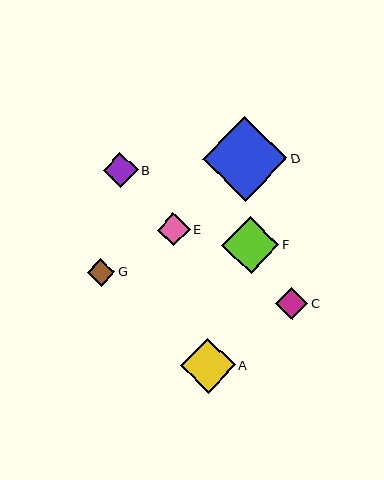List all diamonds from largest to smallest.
From largest to smallest: D, F, A, B, E, C, G.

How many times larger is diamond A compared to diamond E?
Diamond A is approximately 1.7 times the size of diamond E.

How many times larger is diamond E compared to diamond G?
Diamond E is approximately 1.2 times the size of diamond G.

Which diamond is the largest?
Diamond D is the largest with a size of approximately 84 pixels.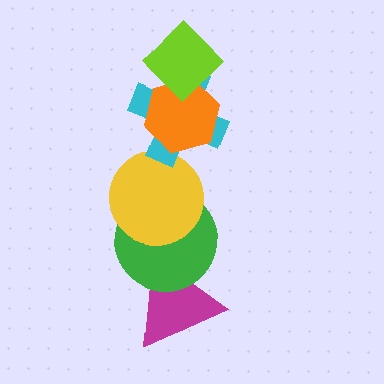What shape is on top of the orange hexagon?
The lime diamond is on top of the orange hexagon.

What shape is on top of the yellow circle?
The cyan cross is on top of the yellow circle.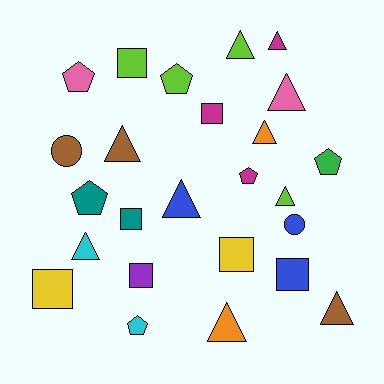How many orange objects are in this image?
There are 2 orange objects.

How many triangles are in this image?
There are 10 triangles.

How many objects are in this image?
There are 25 objects.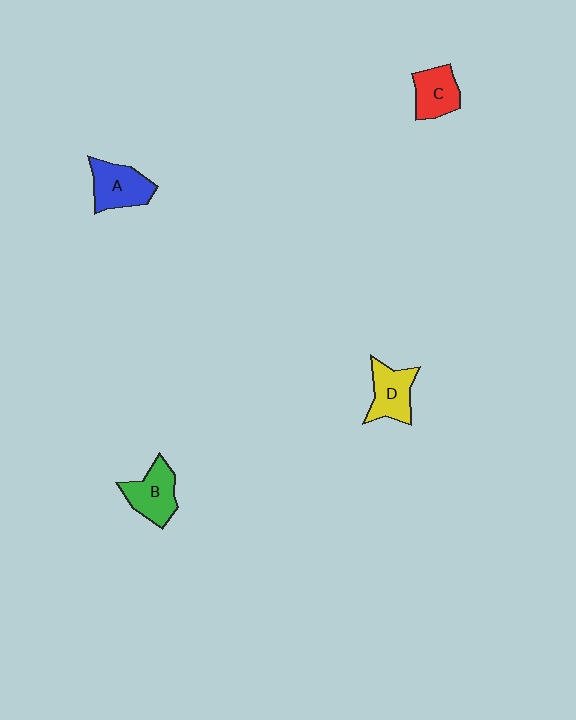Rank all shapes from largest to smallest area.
From largest to smallest: A (blue), B (green), D (yellow), C (red).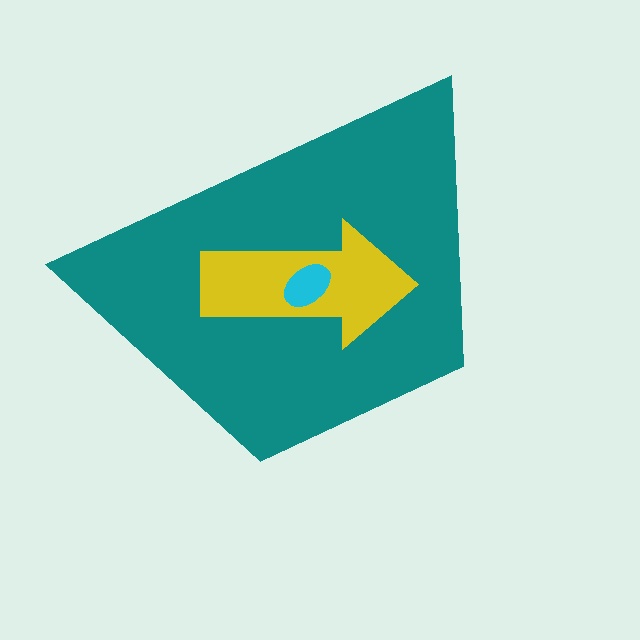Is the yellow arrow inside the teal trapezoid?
Yes.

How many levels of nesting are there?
3.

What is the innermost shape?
The cyan ellipse.